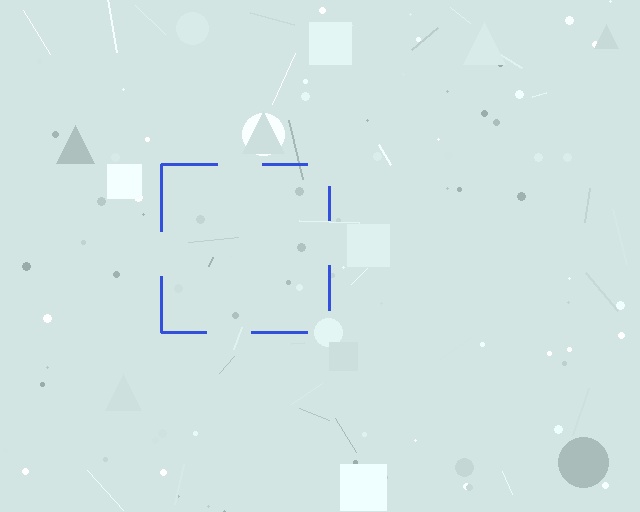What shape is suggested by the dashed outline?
The dashed outline suggests a square.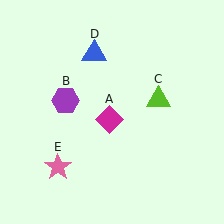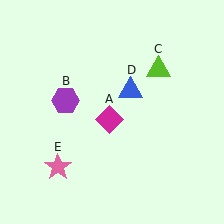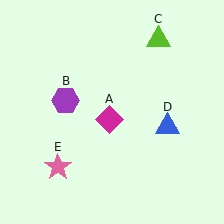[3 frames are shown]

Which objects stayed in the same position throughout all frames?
Magenta diamond (object A) and purple hexagon (object B) and pink star (object E) remained stationary.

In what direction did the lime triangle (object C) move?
The lime triangle (object C) moved up.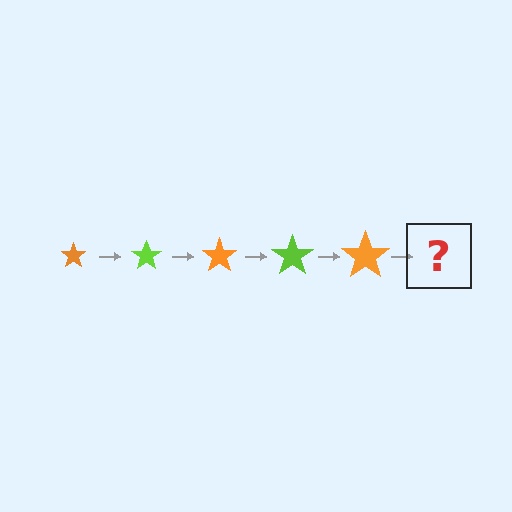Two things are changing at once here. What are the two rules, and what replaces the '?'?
The two rules are that the star grows larger each step and the color cycles through orange and lime. The '?' should be a lime star, larger than the previous one.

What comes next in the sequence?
The next element should be a lime star, larger than the previous one.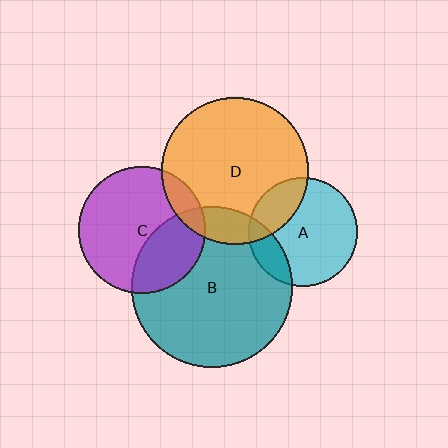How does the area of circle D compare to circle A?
Approximately 1.8 times.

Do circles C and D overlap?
Yes.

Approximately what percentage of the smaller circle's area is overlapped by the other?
Approximately 10%.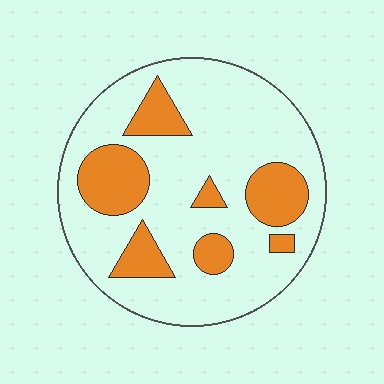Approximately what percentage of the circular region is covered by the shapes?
Approximately 25%.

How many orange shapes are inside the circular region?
7.